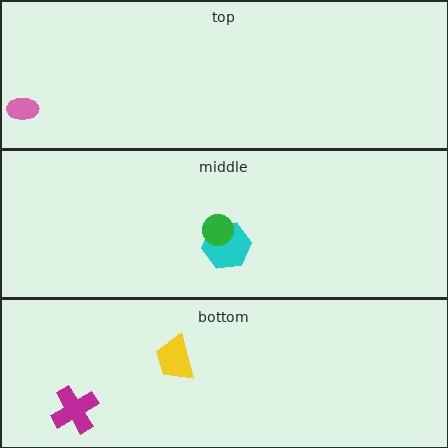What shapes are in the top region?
The pink ellipse.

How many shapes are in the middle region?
2.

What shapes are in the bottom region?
The magenta cross, the yellow trapezoid.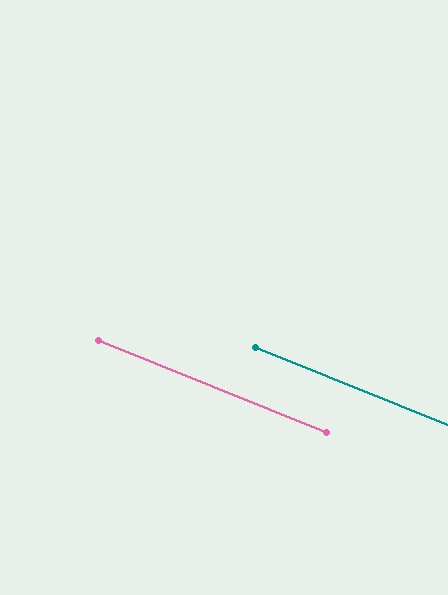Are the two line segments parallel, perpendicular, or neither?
Parallel — their directions differ by only 0.2°.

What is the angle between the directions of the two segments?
Approximately 0 degrees.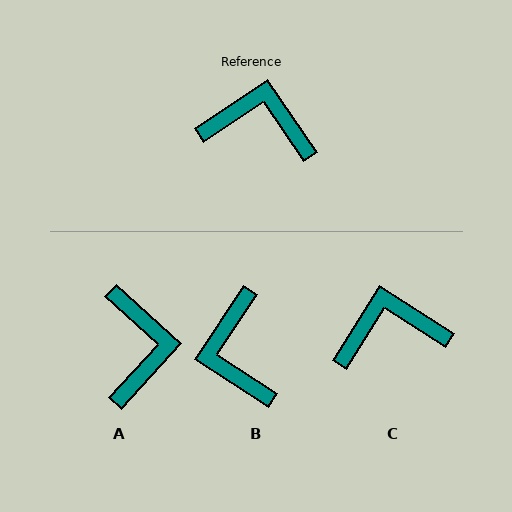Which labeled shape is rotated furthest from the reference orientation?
B, about 113 degrees away.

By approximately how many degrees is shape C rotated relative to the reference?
Approximately 24 degrees counter-clockwise.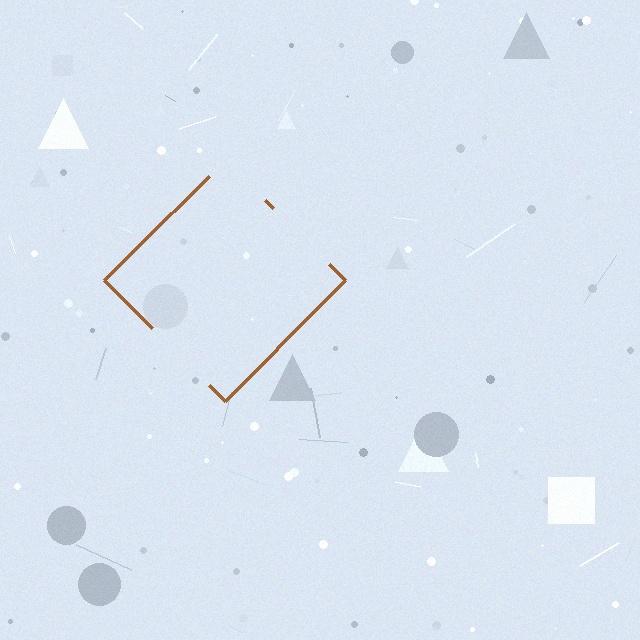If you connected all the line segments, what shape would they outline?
They would outline a diamond.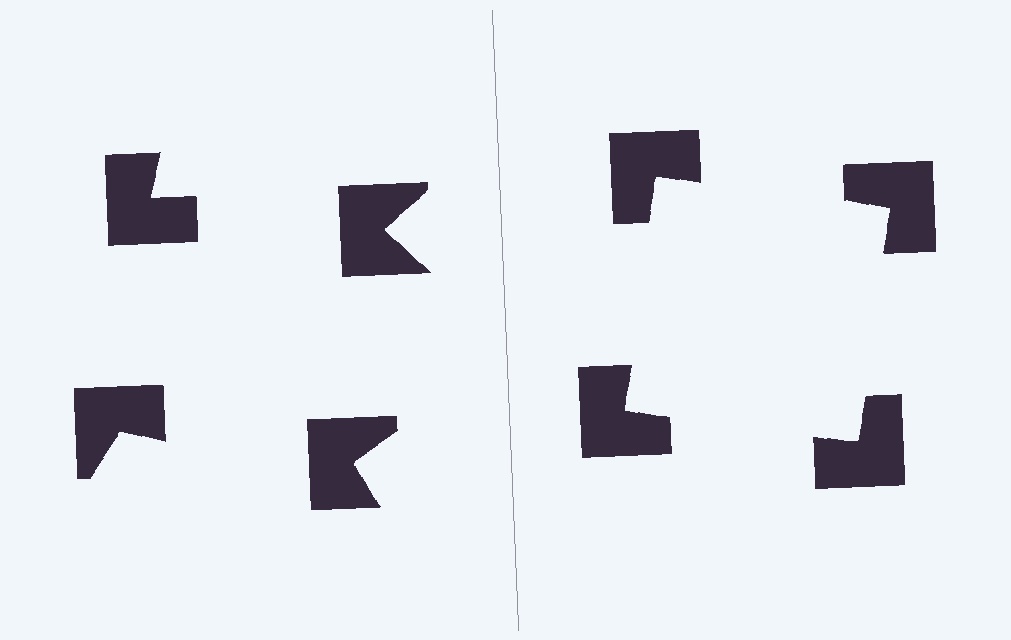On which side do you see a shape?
An illusory square appears on the right side. On the left side the wedge cuts are rotated, so no coherent shape forms.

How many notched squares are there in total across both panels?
8 — 4 on each side.